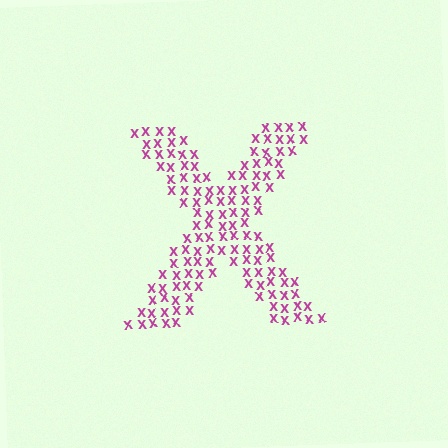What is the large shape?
The large shape is the letter X.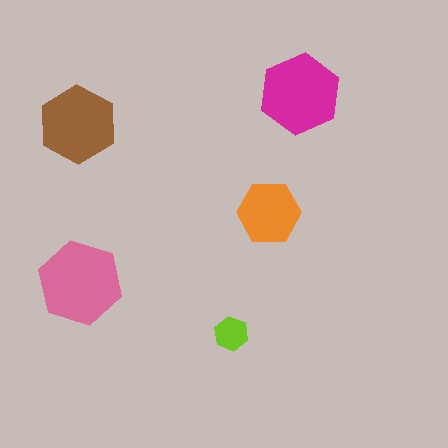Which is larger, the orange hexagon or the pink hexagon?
The pink one.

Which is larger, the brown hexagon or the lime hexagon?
The brown one.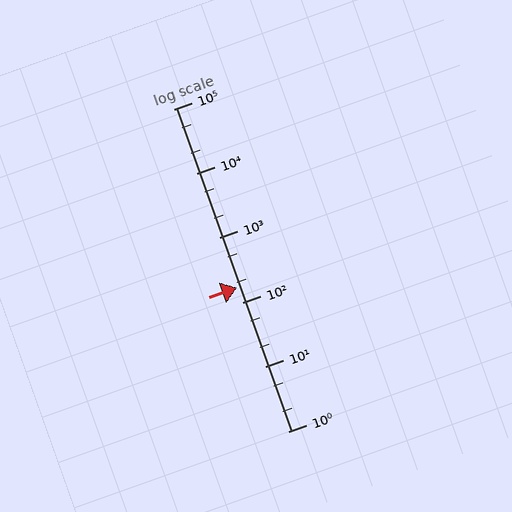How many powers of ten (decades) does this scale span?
The scale spans 5 decades, from 1 to 100000.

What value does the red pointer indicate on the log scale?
The pointer indicates approximately 170.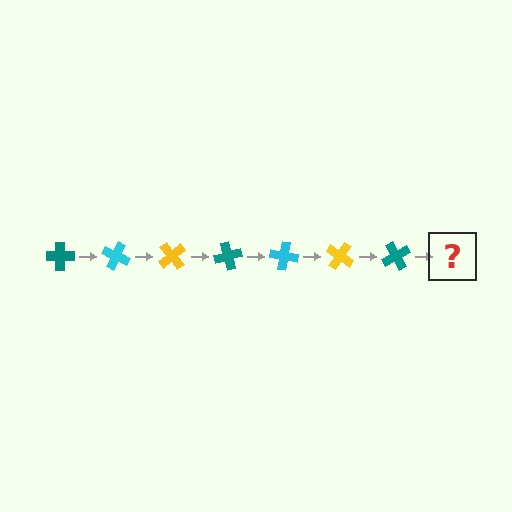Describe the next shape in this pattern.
It should be a cyan cross, rotated 175 degrees from the start.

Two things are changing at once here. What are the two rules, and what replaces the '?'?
The two rules are that it rotates 25 degrees each step and the color cycles through teal, cyan, and yellow. The '?' should be a cyan cross, rotated 175 degrees from the start.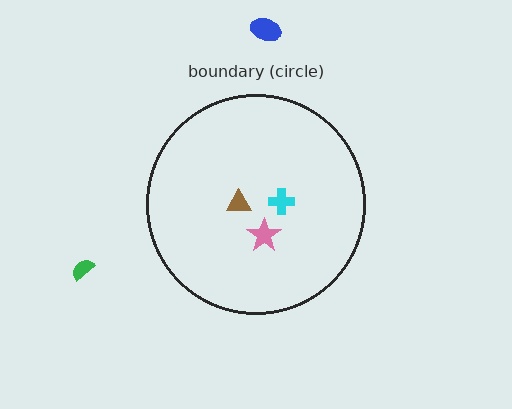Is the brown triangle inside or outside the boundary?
Inside.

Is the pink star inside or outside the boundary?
Inside.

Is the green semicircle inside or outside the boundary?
Outside.